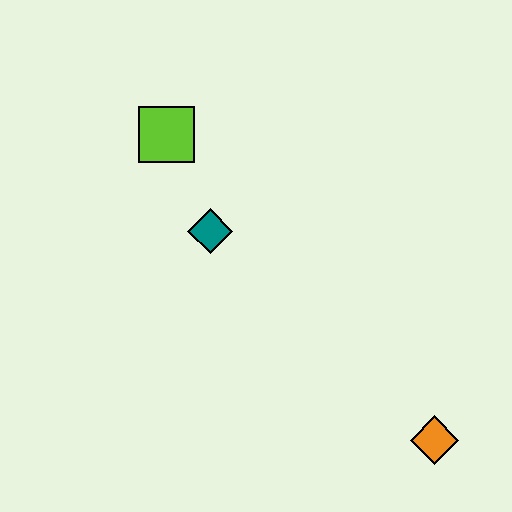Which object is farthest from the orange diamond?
The lime square is farthest from the orange diamond.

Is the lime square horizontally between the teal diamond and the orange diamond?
No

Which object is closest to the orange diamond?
The teal diamond is closest to the orange diamond.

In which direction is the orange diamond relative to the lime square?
The orange diamond is below the lime square.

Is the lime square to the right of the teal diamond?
No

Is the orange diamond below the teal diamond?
Yes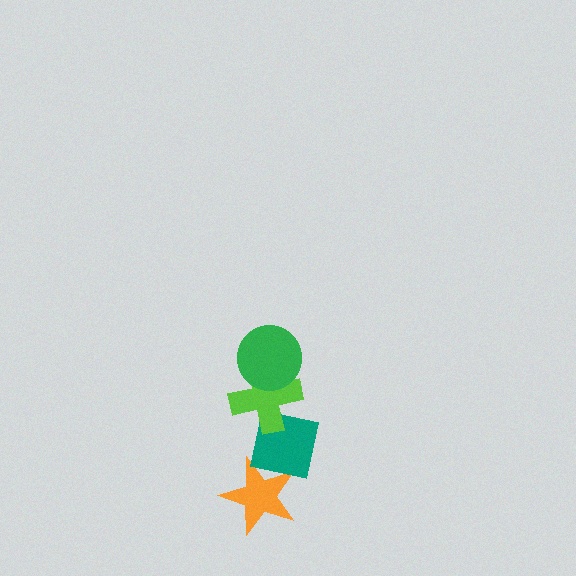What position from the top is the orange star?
The orange star is 4th from the top.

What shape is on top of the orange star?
The teal square is on top of the orange star.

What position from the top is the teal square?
The teal square is 3rd from the top.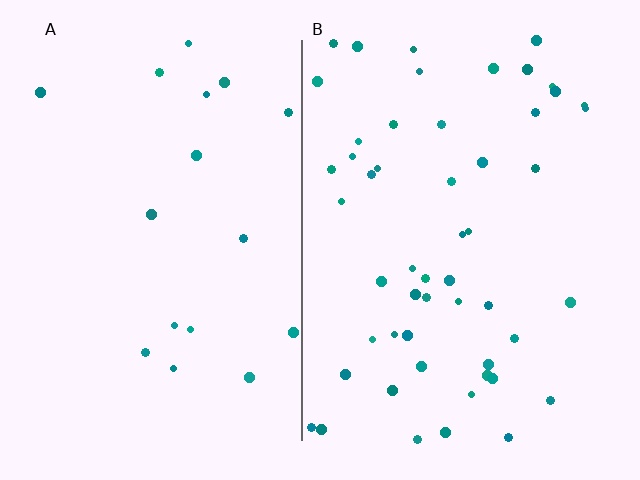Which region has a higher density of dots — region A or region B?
B (the right).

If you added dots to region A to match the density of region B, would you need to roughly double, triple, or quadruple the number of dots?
Approximately triple.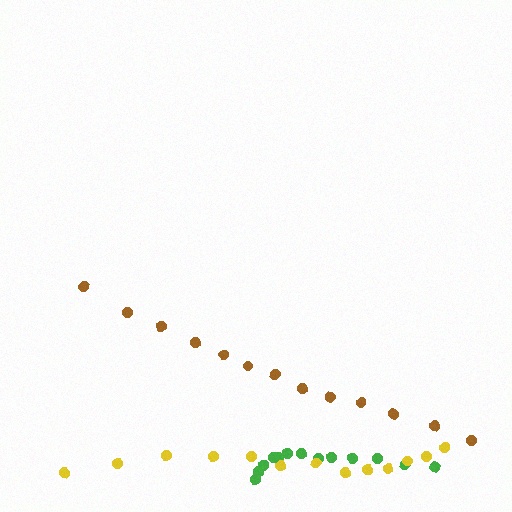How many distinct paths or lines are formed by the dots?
There are 3 distinct paths.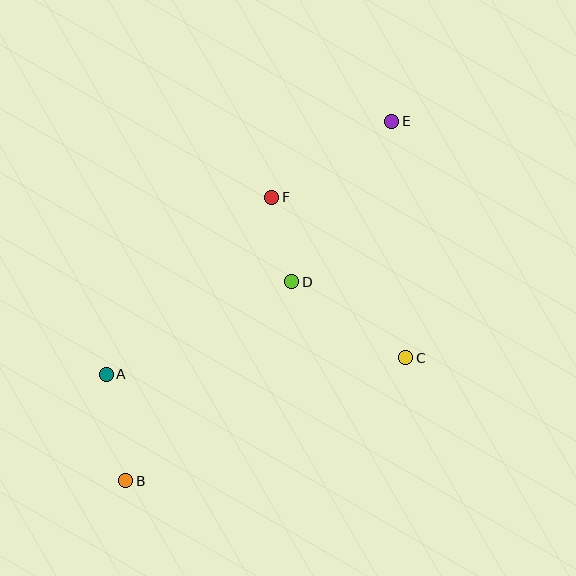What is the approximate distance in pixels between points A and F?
The distance between A and F is approximately 242 pixels.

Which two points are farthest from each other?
Points B and E are farthest from each other.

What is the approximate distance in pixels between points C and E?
The distance between C and E is approximately 237 pixels.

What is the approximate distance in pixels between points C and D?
The distance between C and D is approximately 137 pixels.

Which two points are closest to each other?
Points D and F are closest to each other.